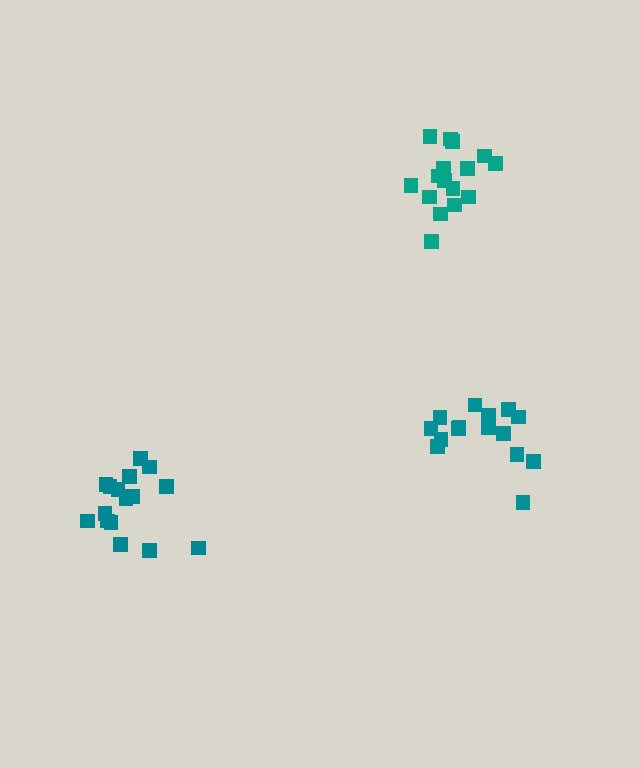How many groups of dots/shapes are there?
There are 3 groups.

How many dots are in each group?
Group 1: 16 dots, Group 2: 16 dots, Group 3: 15 dots (47 total).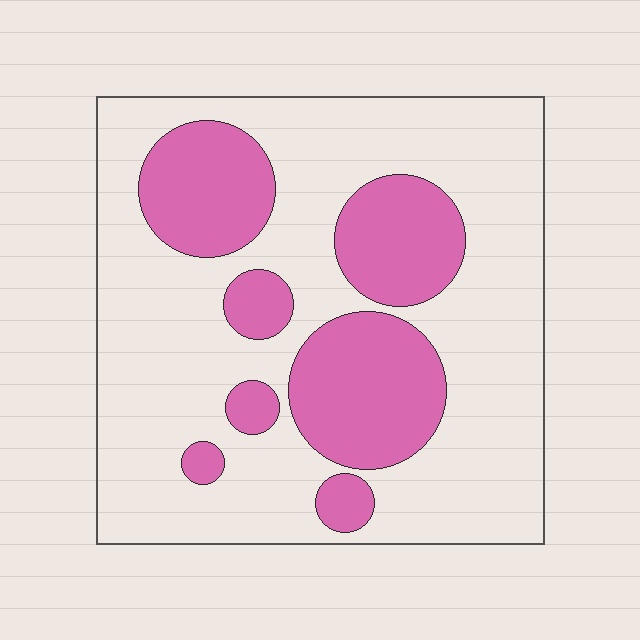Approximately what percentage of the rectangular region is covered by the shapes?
Approximately 30%.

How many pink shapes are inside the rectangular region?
7.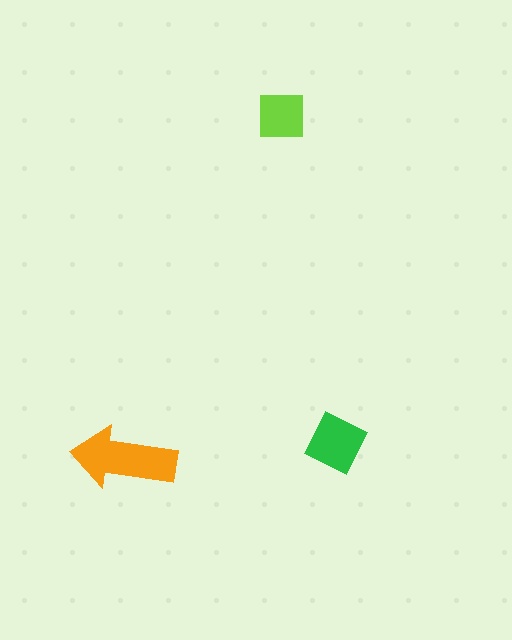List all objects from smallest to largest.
The lime square, the green diamond, the orange arrow.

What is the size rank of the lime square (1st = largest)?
3rd.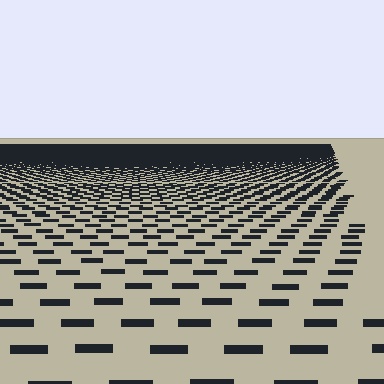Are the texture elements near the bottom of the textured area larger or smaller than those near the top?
Larger. Near the bottom, elements are closer to the viewer and appear at a bigger on-screen size.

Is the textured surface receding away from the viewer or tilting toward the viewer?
The surface is receding away from the viewer. Texture elements get smaller and denser toward the top.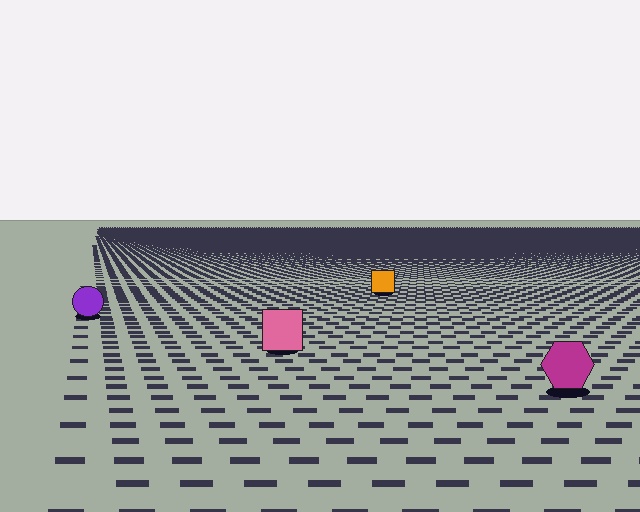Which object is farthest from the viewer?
The orange square is farthest from the viewer. It appears smaller and the ground texture around it is denser.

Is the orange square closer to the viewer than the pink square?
No. The pink square is closer — you can tell from the texture gradient: the ground texture is coarser near it.